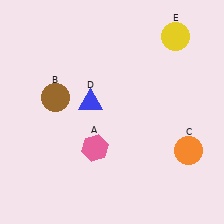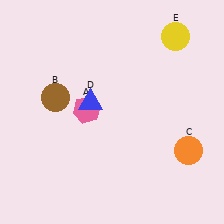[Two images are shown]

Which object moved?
The pink hexagon (A) moved up.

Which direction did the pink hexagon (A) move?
The pink hexagon (A) moved up.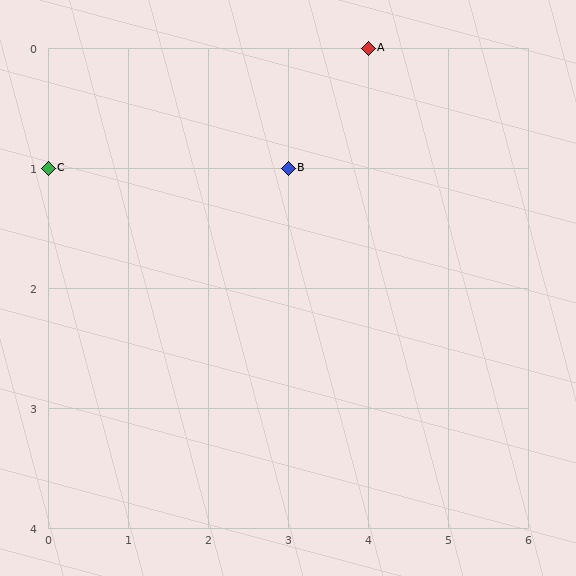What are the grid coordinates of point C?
Point C is at grid coordinates (0, 1).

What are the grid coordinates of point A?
Point A is at grid coordinates (4, 0).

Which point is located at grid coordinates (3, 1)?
Point B is at (3, 1).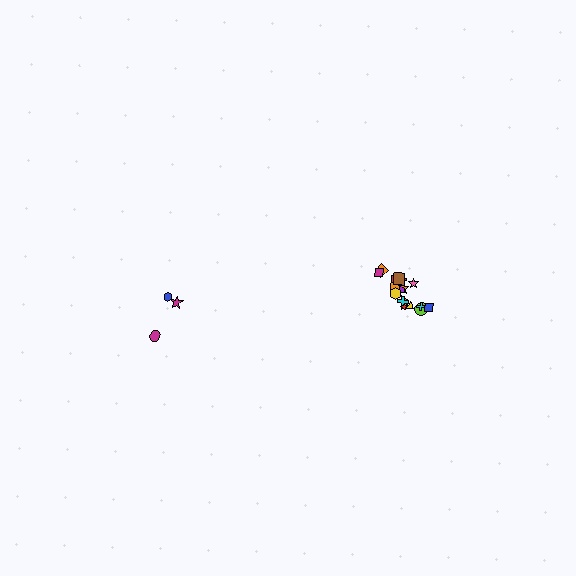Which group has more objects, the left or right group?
The right group.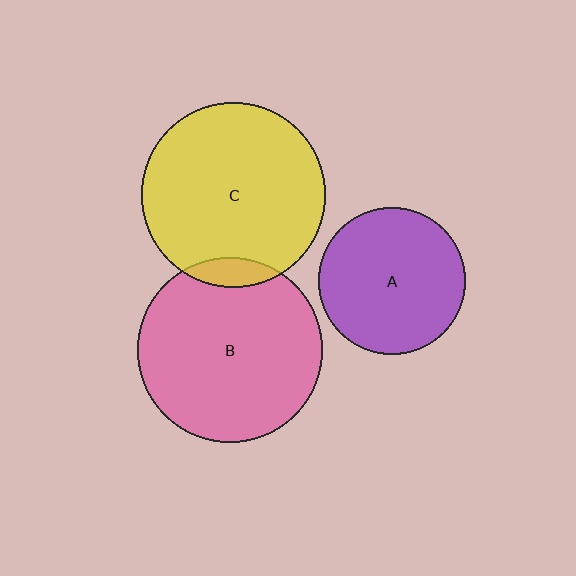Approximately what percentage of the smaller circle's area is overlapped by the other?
Approximately 5%.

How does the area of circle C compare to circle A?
Approximately 1.6 times.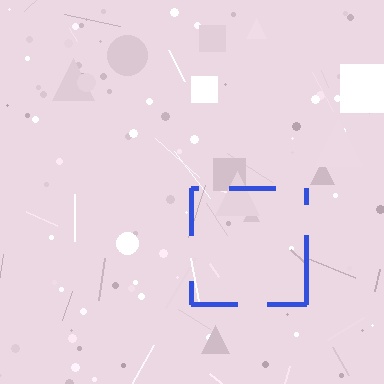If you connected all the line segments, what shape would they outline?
They would outline a square.